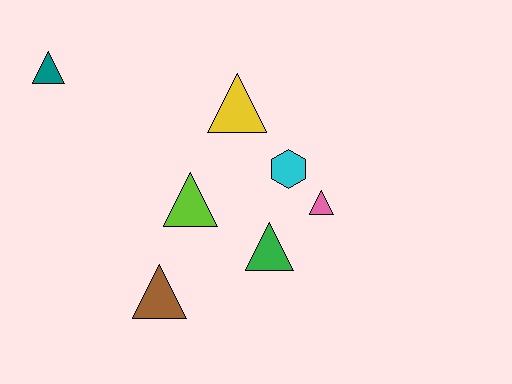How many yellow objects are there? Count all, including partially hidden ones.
There is 1 yellow object.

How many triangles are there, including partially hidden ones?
There are 6 triangles.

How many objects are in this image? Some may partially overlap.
There are 7 objects.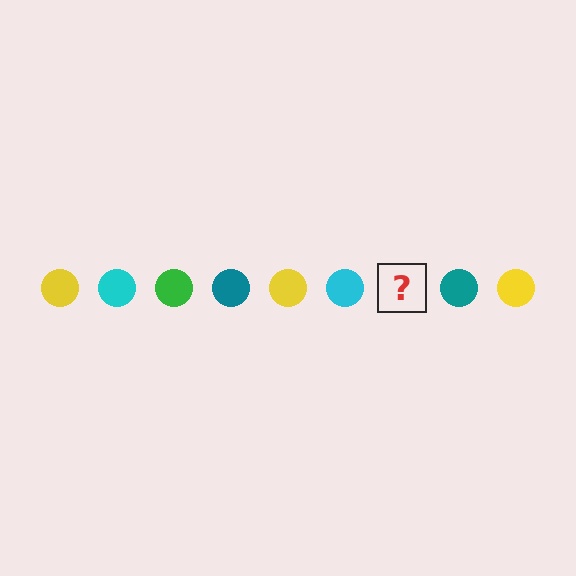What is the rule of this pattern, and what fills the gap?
The rule is that the pattern cycles through yellow, cyan, green, teal circles. The gap should be filled with a green circle.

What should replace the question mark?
The question mark should be replaced with a green circle.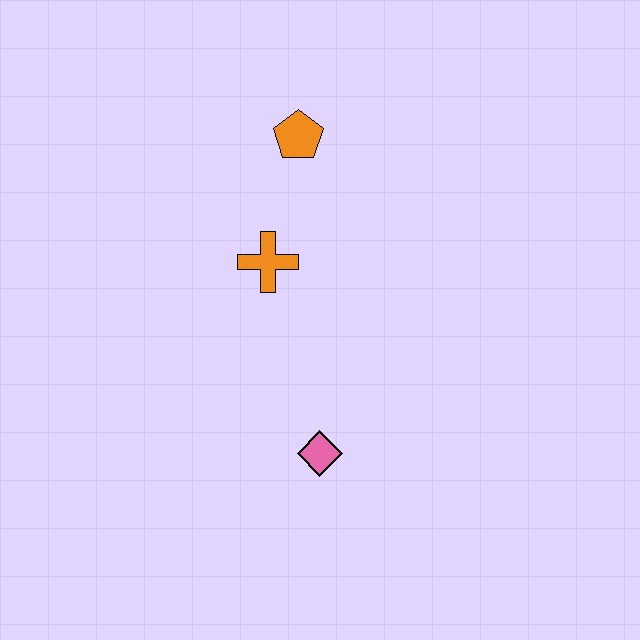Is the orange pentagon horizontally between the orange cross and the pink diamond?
Yes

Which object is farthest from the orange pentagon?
The pink diamond is farthest from the orange pentagon.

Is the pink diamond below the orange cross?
Yes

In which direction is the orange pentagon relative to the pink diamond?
The orange pentagon is above the pink diamond.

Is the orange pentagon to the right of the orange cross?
Yes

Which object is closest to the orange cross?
The orange pentagon is closest to the orange cross.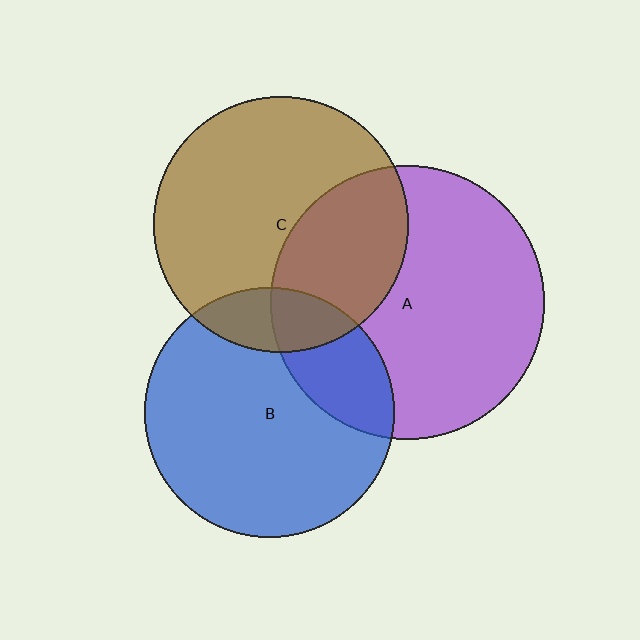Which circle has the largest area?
Circle A (purple).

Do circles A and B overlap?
Yes.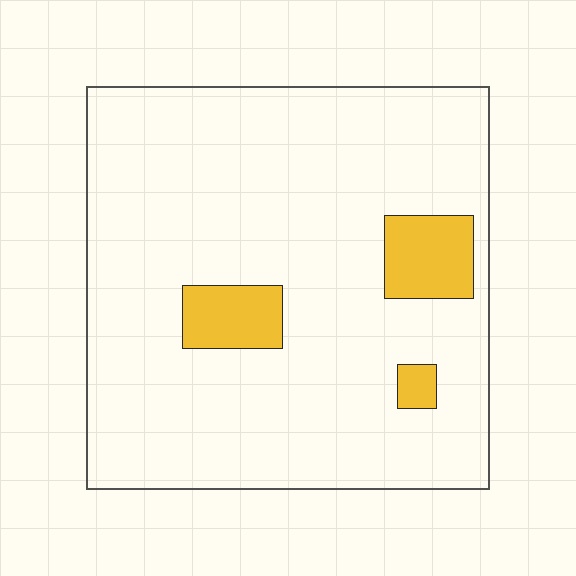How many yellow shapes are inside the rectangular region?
3.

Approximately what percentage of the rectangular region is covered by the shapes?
Approximately 10%.